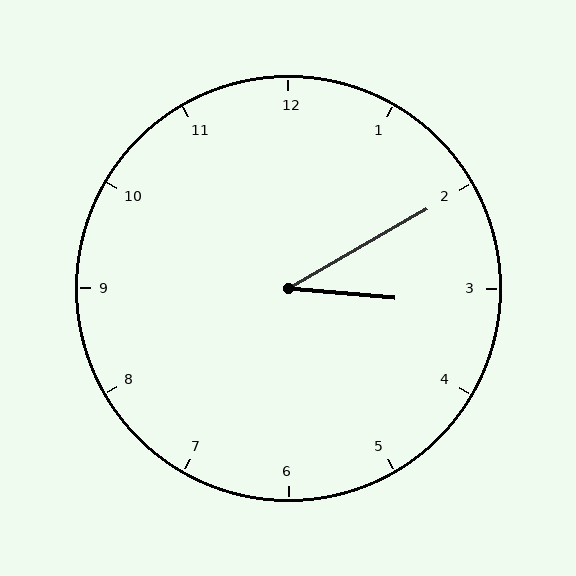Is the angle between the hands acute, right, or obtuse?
It is acute.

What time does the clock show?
3:10.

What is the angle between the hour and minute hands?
Approximately 35 degrees.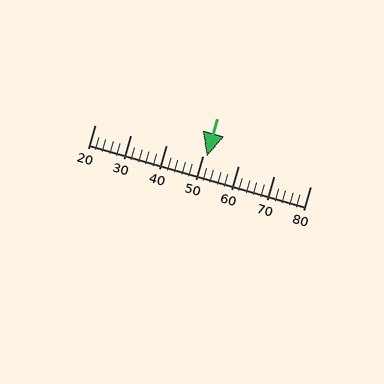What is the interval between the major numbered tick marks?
The major tick marks are spaced 10 units apart.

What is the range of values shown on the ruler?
The ruler shows values from 20 to 80.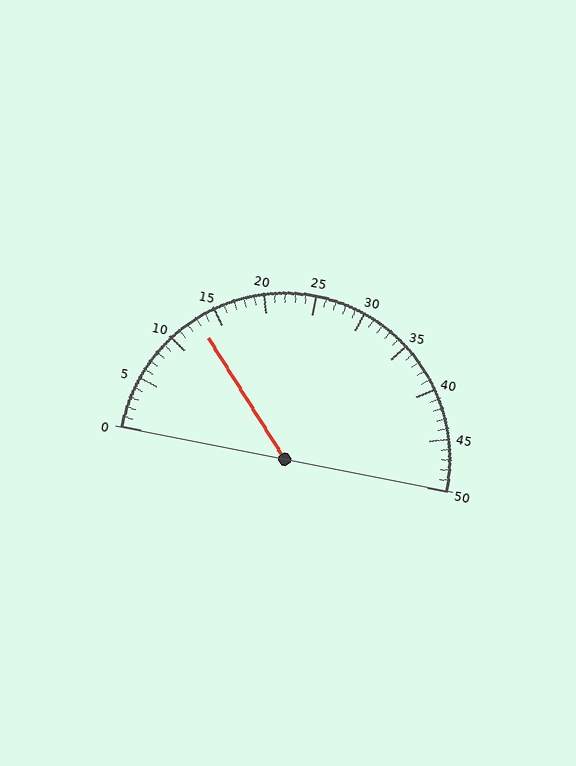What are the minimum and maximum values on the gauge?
The gauge ranges from 0 to 50.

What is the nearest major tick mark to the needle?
The nearest major tick mark is 15.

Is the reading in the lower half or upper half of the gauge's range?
The reading is in the lower half of the range (0 to 50).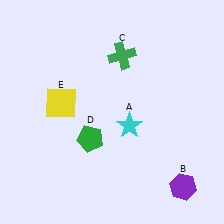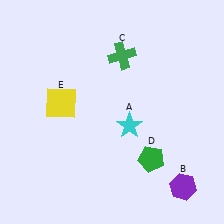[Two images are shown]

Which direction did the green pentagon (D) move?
The green pentagon (D) moved right.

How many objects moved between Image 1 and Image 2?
1 object moved between the two images.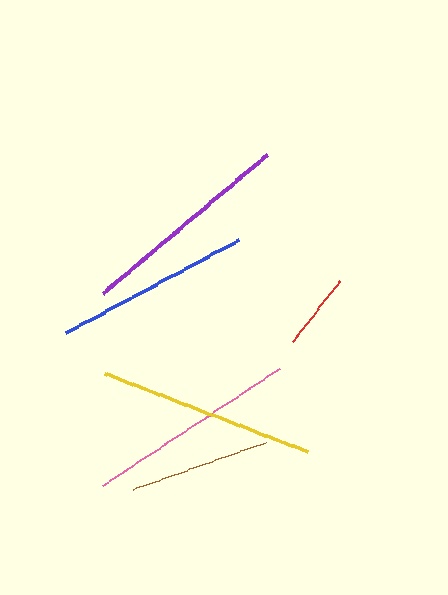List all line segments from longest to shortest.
From longest to shortest: yellow, purple, pink, blue, brown, red.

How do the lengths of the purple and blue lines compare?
The purple and blue lines are approximately the same length.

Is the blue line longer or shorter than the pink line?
The pink line is longer than the blue line.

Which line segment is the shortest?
The red line is the shortest at approximately 78 pixels.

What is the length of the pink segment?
The pink segment is approximately 212 pixels long.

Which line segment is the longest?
The yellow line is the longest at approximately 218 pixels.